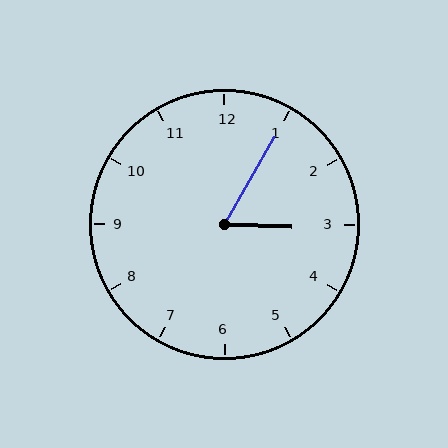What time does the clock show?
3:05.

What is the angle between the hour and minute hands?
Approximately 62 degrees.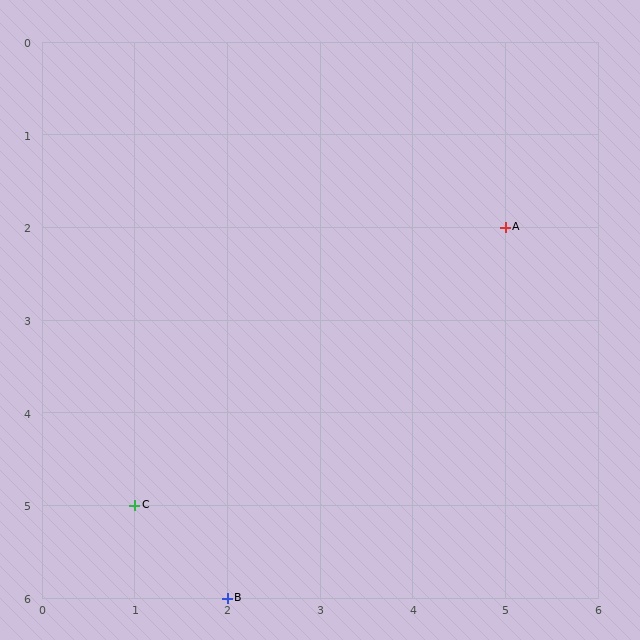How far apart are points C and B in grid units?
Points C and B are 1 column and 1 row apart (about 1.4 grid units diagonally).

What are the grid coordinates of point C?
Point C is at grid coordinates (1, 5).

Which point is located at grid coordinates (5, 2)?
Point A is at (5, 2).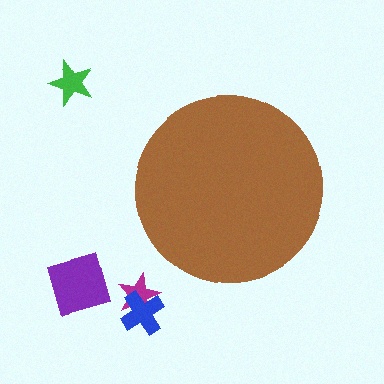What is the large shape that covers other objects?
A brown circle.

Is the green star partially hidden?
No, the green star is fully visible.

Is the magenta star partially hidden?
No, the magenta star is fully visible.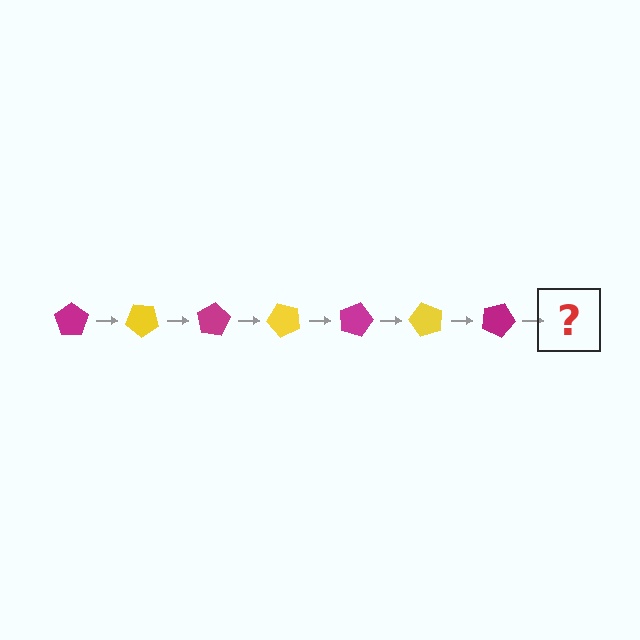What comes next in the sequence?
The next element should be a yellow pentagon, rotated 280 degrees from the start.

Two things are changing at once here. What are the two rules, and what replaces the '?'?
The two rules are that it rotates 40 degrees each step and the color cycles through magenta and yellow. The '?' should be a yellow pentagon, rotated 280 degrees from the start.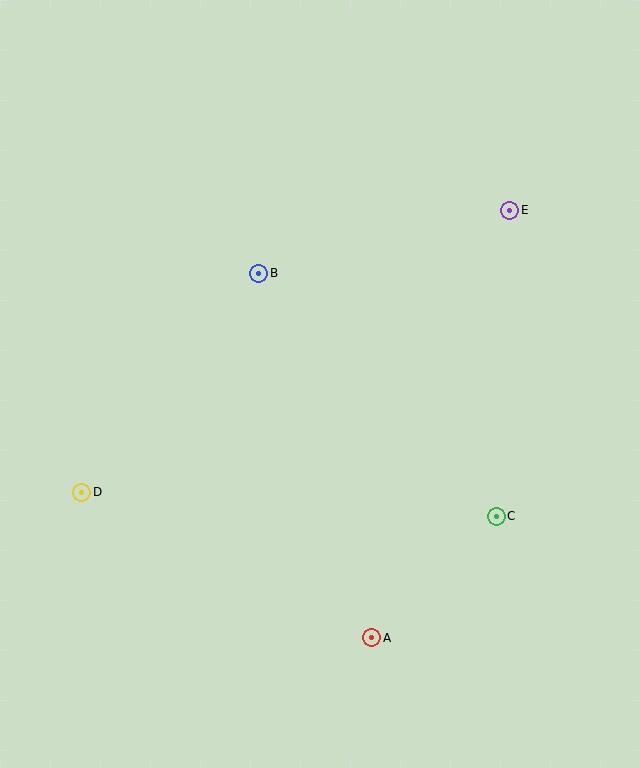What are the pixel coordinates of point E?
Point E is at (509, 210).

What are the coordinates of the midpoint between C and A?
The midpoint between C and A is at (434, 577).